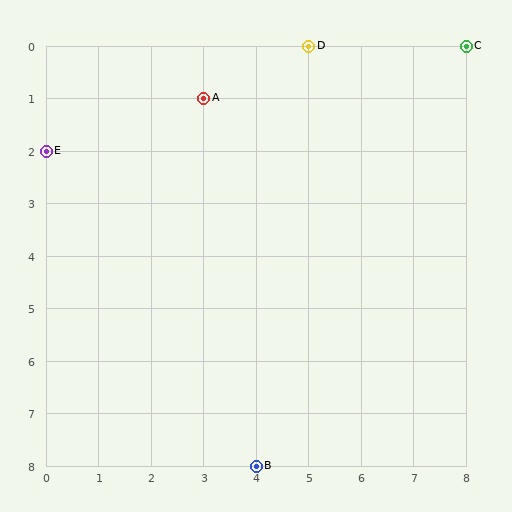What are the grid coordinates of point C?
Point C is at grid coordinates (8, 0).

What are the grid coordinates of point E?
Point E is at grid coordinates (0, 2).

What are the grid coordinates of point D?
Point D is at grid coordinates (5, 0).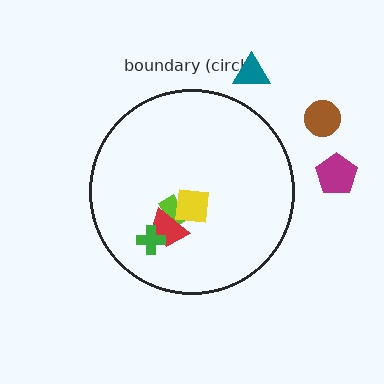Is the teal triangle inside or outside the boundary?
Outside.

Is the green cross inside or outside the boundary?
Inside.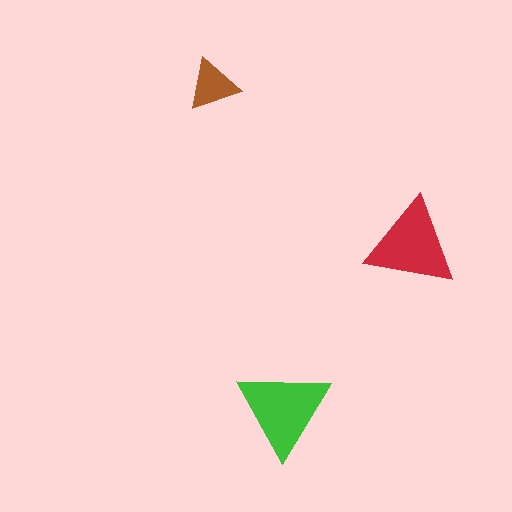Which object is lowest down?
The green triangle is bottommost.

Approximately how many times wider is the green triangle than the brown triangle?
About 2 times wider.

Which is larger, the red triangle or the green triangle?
The green one.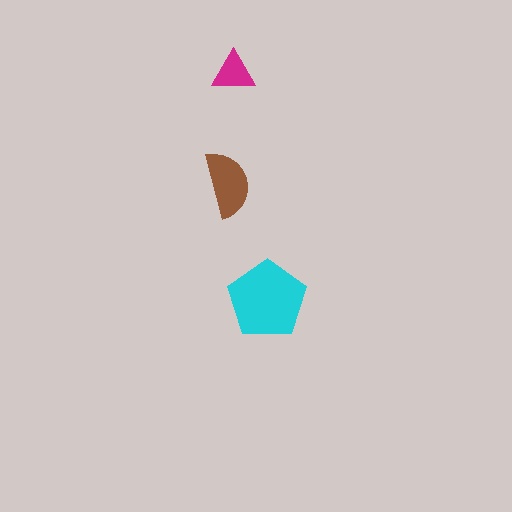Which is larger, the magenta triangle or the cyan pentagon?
The cyan pentagon.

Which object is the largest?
The cyan pentagon.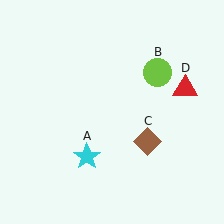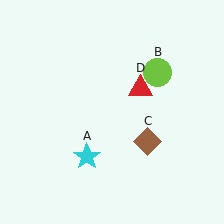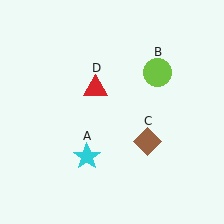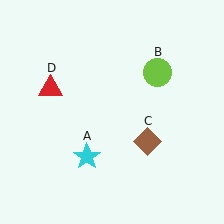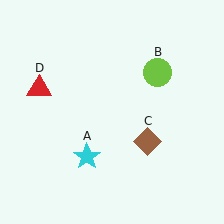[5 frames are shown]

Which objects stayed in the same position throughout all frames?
Cyan star (object A) and lime circle (object B) and brown diamond (object C) remained stationary.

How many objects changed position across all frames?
1 object changed position: red triangle (object D).